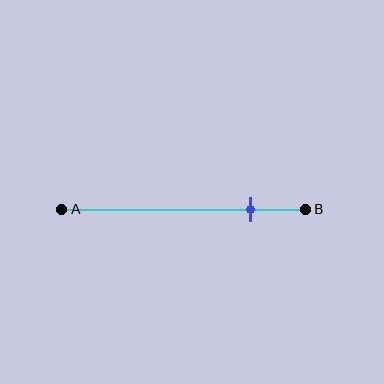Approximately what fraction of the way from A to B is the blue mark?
The blue mark is approximately 75% of the way from A to B.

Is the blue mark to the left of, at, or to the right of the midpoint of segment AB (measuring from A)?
The blue mark is to the right of the midpoint of segment AB.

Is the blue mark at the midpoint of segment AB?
No, the mark is at about 75% from A, not at the 50% midpoint.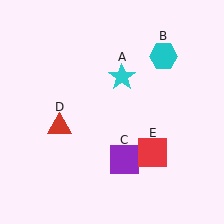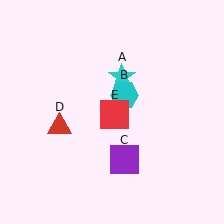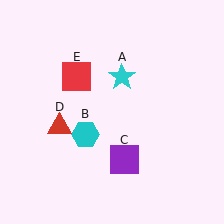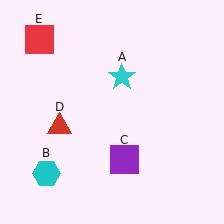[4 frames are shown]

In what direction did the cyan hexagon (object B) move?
The cyan hexagon (object B) moved down and to the left.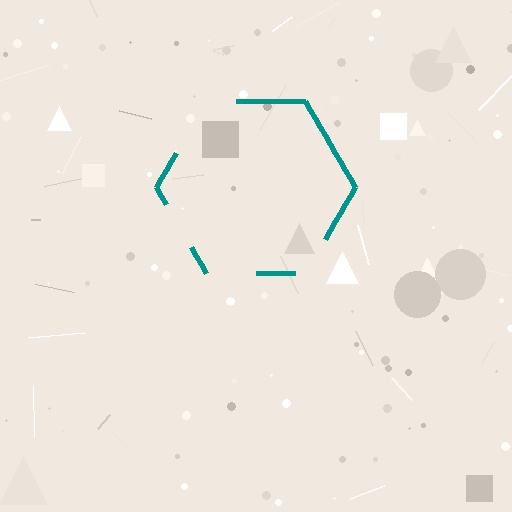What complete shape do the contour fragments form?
The contour fragments form a hexagon.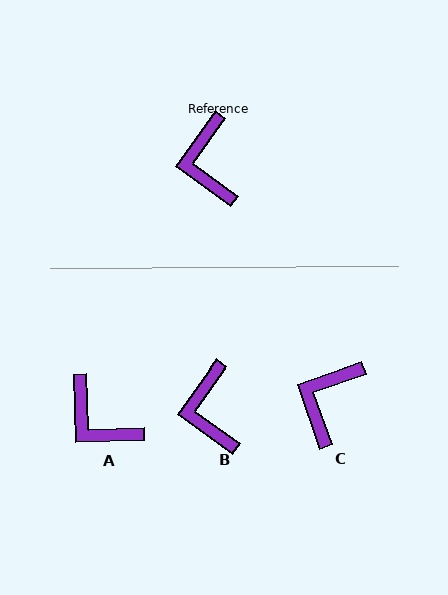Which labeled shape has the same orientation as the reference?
B.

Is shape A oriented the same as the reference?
No, it is off by about 38 degrees.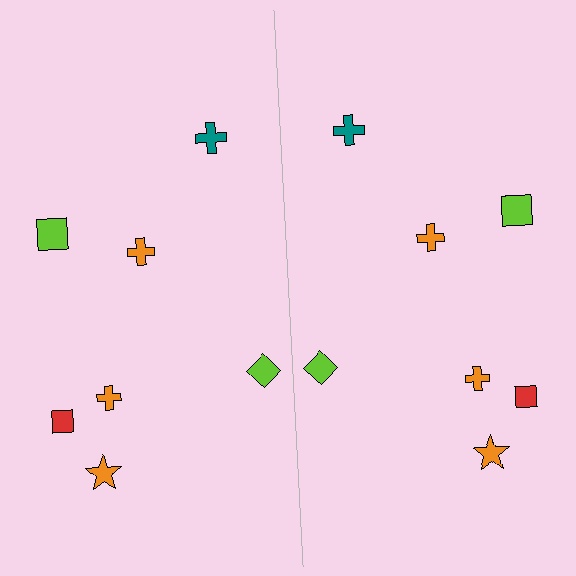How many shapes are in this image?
There are 14 shapes in this image.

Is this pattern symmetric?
Yes, this pattern has bilateral (reflection) symmetry.